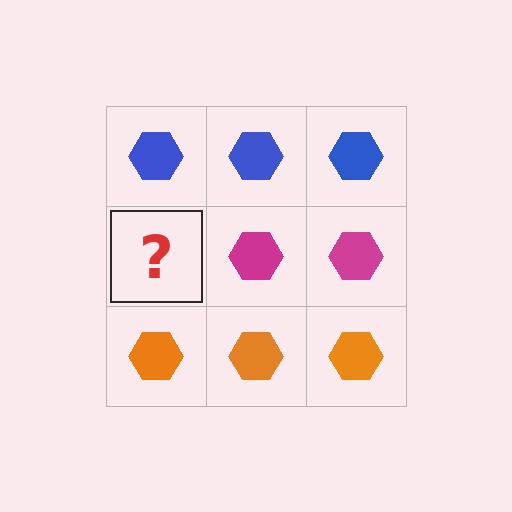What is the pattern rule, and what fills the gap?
The rule is that each row has a consistent color. The gap should be filled with a magenta hexagon.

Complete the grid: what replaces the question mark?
The question mark should be replaced with a magenta hexagon.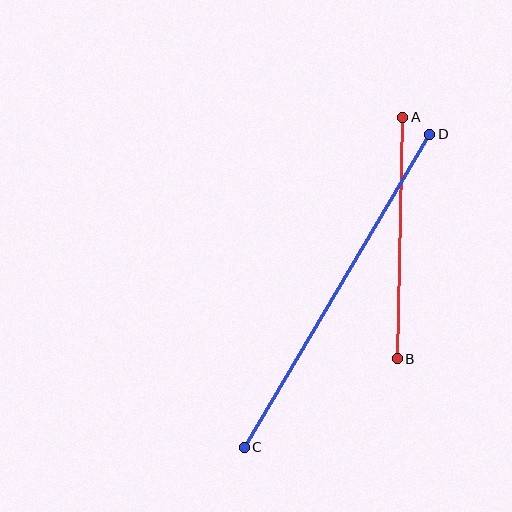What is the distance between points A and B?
The distance is approximately 241 pixels.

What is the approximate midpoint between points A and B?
The midpoint is at approximately (400, 238) pixels.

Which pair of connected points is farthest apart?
Points C and D are farthest apart.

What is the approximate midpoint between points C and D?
The midpoint is at approximately (337, 291) pixels.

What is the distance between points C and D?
The distance is approximately 363 pixels.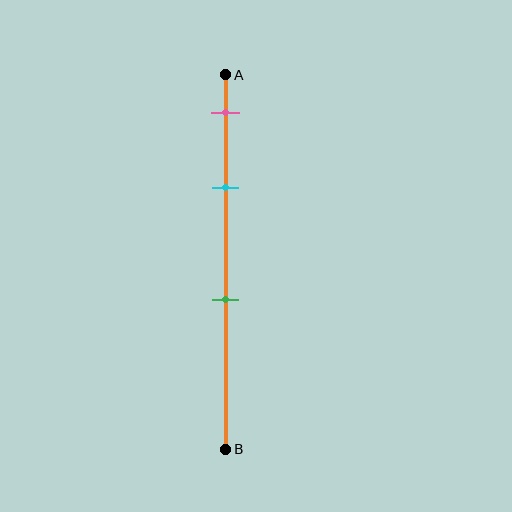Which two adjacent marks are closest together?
The pink and cyan marks are the closest adjacent pair.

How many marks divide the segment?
There are 3 marks dividing the segment.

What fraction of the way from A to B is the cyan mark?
The cyan mark is approximately 30% (0.3) of the way from A to B.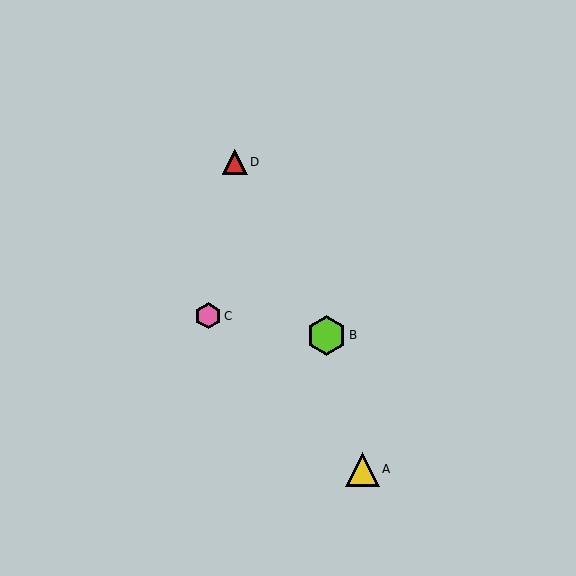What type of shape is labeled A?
Shape A is a yellow triangle.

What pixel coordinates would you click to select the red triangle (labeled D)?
Click at (235, 162) to select the red triangle D.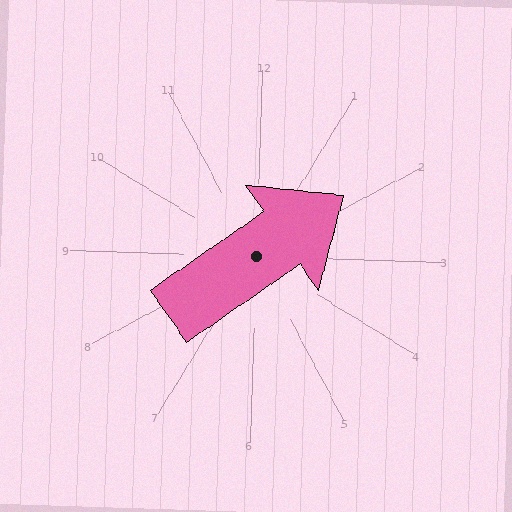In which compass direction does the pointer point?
Northeast.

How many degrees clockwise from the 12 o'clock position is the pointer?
Approximately 53 degrees.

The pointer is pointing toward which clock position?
Roughly 2 o'clock.